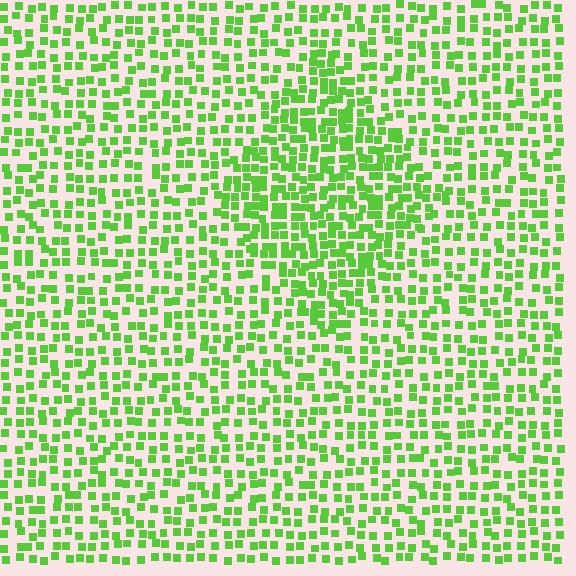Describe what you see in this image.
The image contains small lime elements arranged at two different densities. A diamond-shaped region is visible where the elements are more densely packed than the surrounding area.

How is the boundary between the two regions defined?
The boundary is defined by a change in element density (approximately 1.6x ratio). All elements are the same color, size, and shape.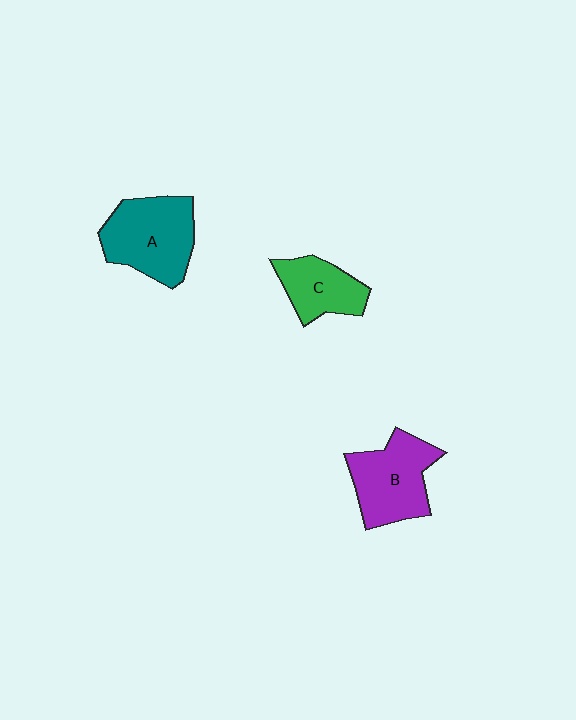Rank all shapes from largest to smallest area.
From largest to smallest: A (teal), B (purple), C (green).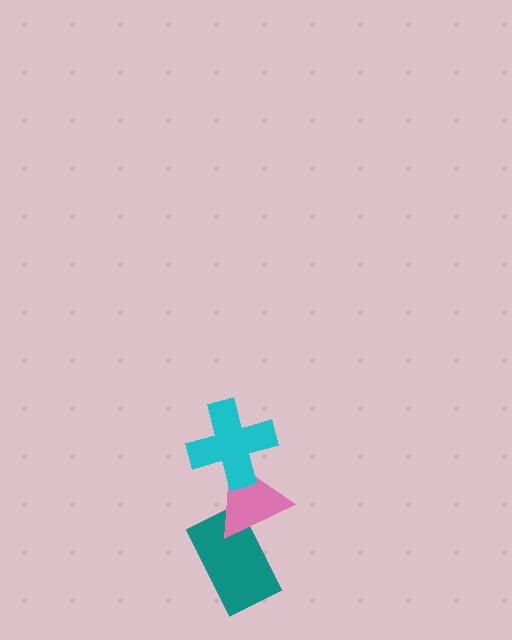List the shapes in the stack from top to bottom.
From top to bottom: the cyan cross, the pink triangle, the teal rectangle.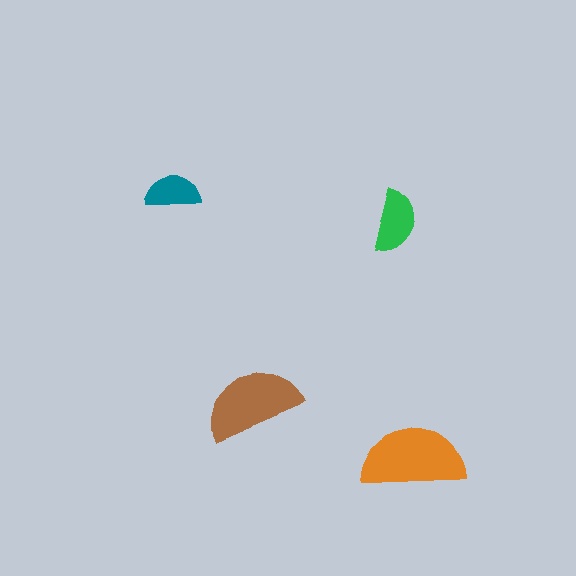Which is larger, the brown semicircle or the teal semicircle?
The brown one.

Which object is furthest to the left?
The teal semicircle is leftmost.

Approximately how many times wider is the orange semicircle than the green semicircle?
About 1.5 times wider.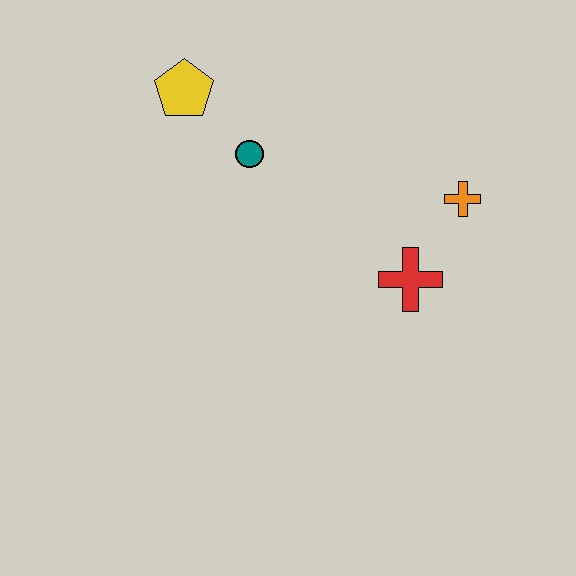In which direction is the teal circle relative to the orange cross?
The teal circle is to the left of the orange cross.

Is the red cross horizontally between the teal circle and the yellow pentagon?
No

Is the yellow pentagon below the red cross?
No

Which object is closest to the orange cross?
The red cross is closest to the orange cross.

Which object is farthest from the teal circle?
The orange cross is farthest from the teal circle.